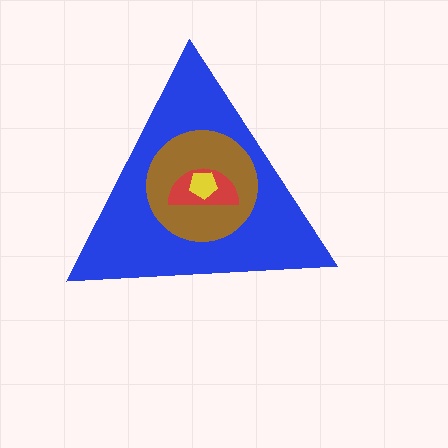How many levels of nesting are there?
4.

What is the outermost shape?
The blue triangle.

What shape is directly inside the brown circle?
The red semicircle.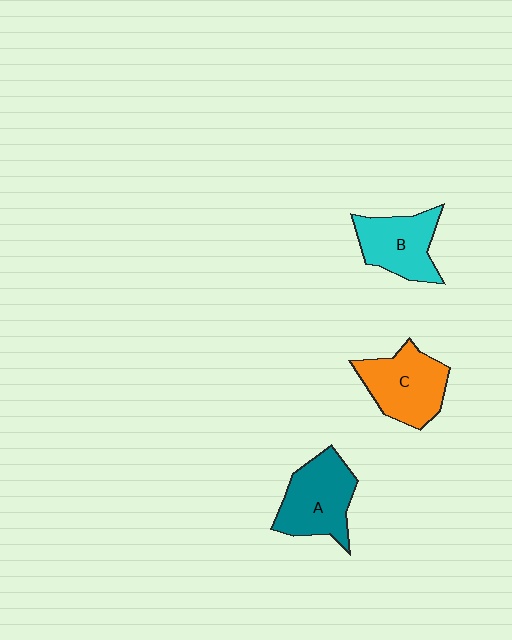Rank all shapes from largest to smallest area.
From largest to smallest: A (teal), C (orange), B (cyan).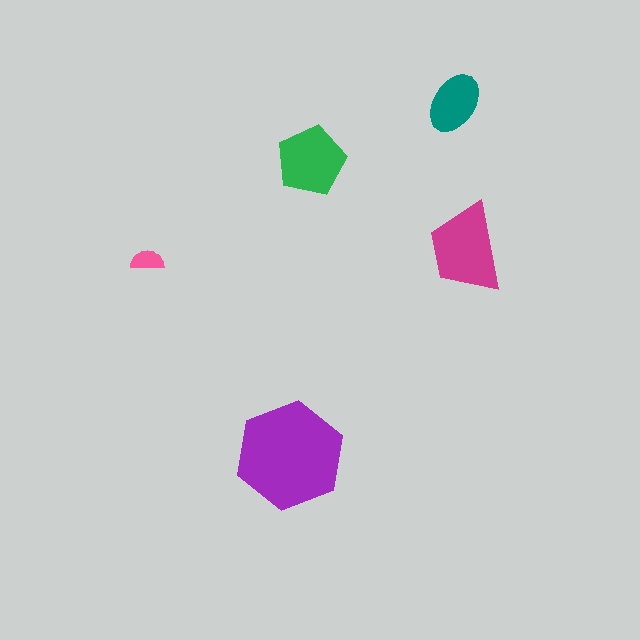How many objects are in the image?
There are 5 objects in the image.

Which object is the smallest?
The pink semicircle.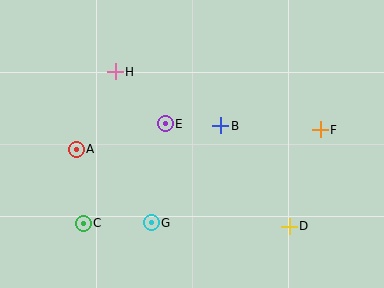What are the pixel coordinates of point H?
Point H is at (115, 72).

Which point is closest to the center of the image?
Point E at (165, 124) is closest to the center.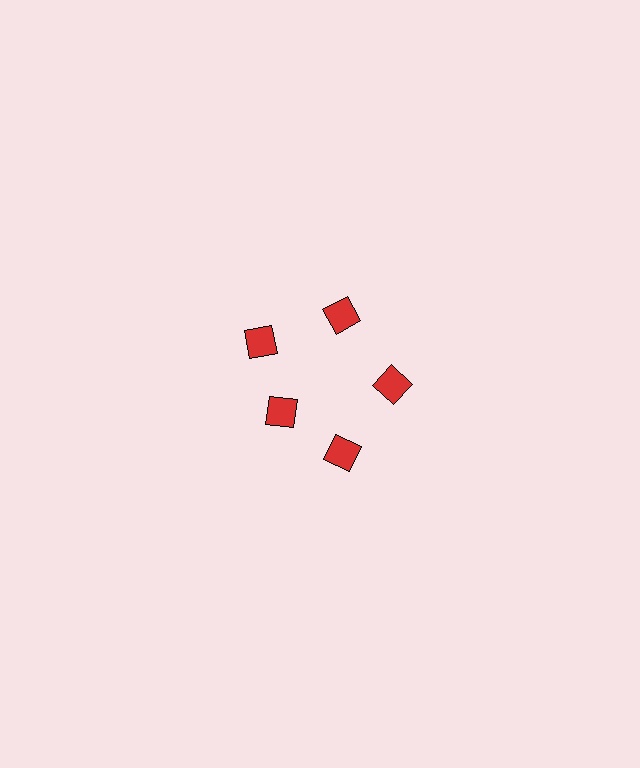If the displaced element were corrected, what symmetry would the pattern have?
It would have 5-fold rotational symmetry — the pattern would map onto itself every 72 degrees.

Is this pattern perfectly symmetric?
No. The 5 red squares are arranged in a ring, but one element near the 8 o'clock position is pulled inward toward the center, breaking the 5-fold rotational symmetry.